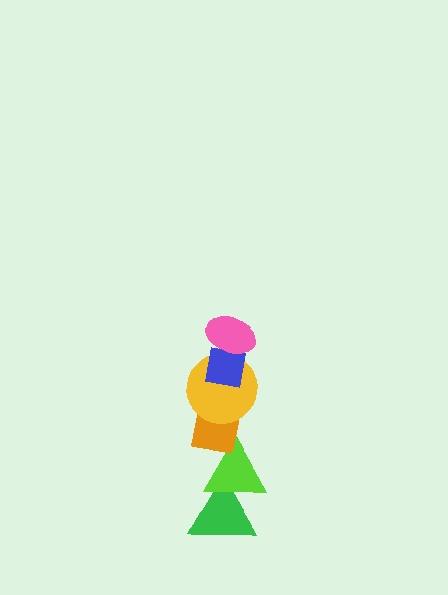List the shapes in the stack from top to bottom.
From top to bottom: the pink ellipse, the blue square, the yellow circle, the orange rectangle, the lime triangle, the green triangle.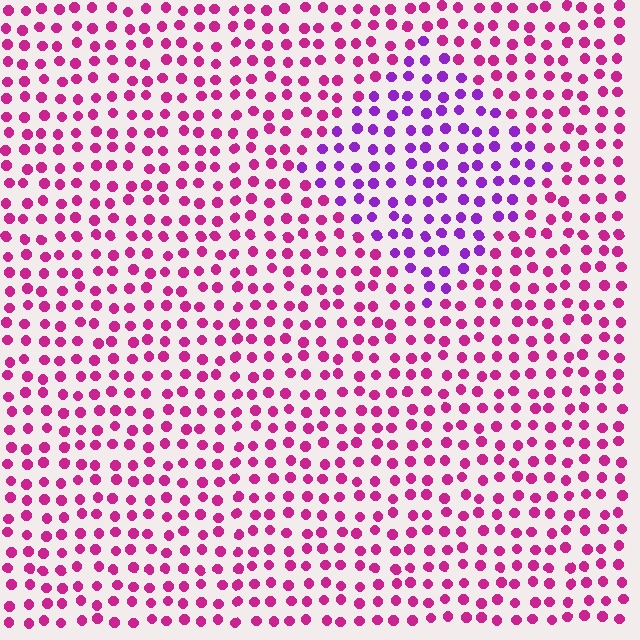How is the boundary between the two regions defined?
The boundary is defined purely by a slight shift in hue (about 42 degrees). Spacing, size, and orientation are identical on both sides.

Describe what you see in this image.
The image is filled with small magenta elements in a uniform arrangement. A diamond-shaped region is visible where the elements are tinted to a slightly different hue, forming a subtle color boundary.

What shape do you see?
I see a diamond.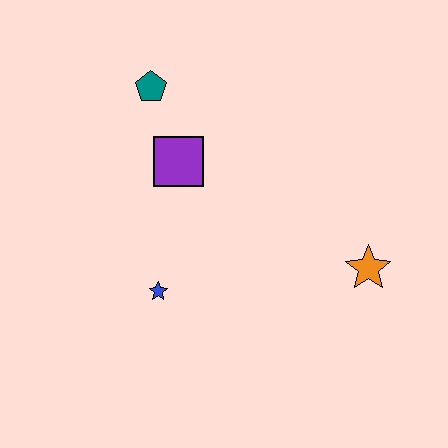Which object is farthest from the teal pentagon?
The orange star is farthest from the teal pentagon.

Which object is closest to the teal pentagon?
The purple square is closest to the teal pentagon.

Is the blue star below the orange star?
Yes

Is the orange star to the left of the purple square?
No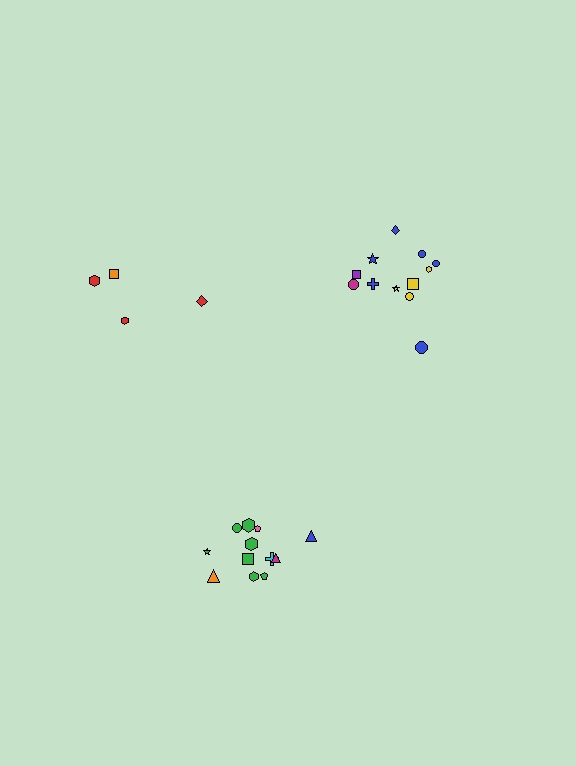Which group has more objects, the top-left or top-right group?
The top-right group.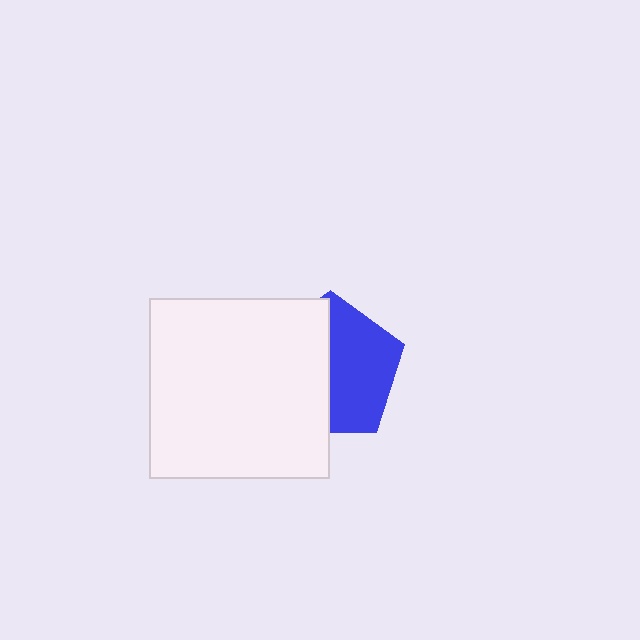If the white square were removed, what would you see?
You would see the complete blue pentagon.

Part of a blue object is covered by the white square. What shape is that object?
It is a pentagon.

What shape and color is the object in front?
The object in front is a white square.